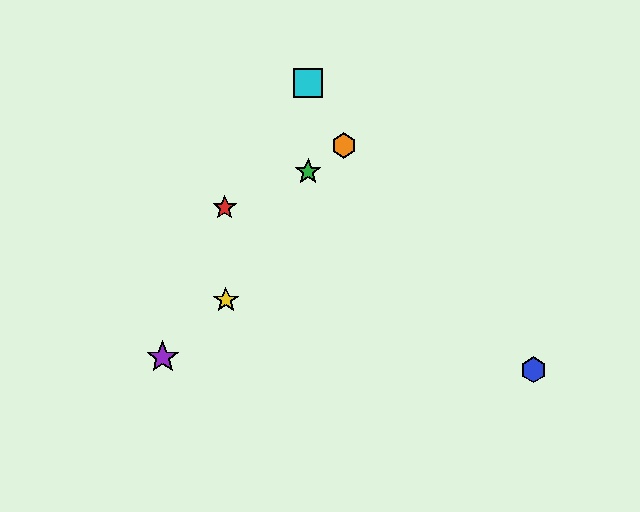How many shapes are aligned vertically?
2 shapes (the green star, the cyan square) are aligned vertically.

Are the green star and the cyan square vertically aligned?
Yes, both are at x≈308.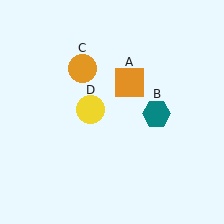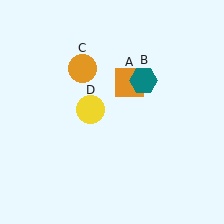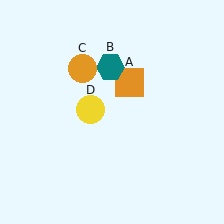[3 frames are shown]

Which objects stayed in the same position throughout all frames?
Orange square (object A) and orange circle (object C) and yellow circle (object D) remained stationary.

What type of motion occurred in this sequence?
The teal hexagon (object B) rotated counterclockwise around the center of the scene.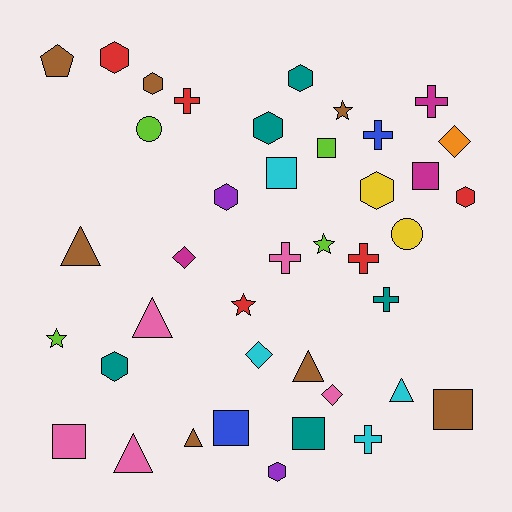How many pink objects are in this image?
There are 5 pink objects.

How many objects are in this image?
There are 40 objects.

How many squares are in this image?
There are 7 squares.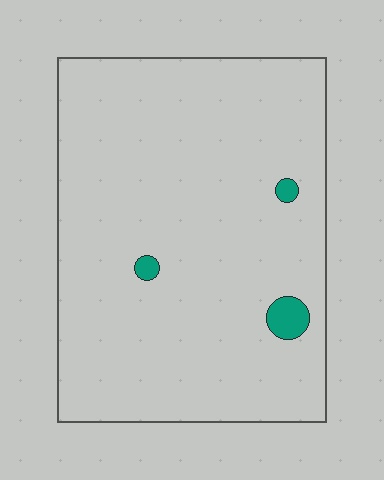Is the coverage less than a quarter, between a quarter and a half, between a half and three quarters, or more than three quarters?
Less than a quarter.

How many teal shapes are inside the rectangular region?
3.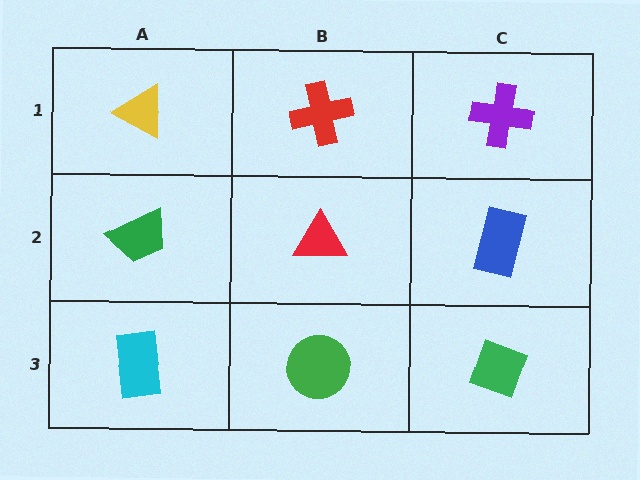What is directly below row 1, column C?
A blue rectangle.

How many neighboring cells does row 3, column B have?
3.